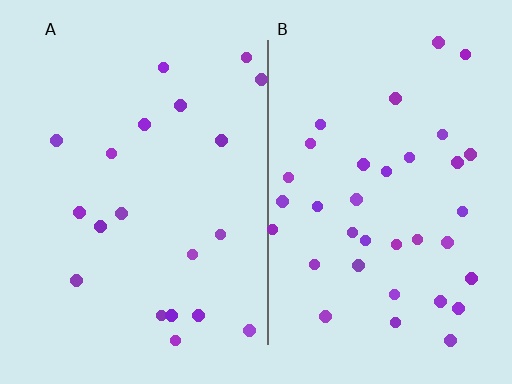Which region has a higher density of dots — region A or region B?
B (the right).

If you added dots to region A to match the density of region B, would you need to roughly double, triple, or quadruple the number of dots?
Approximately double.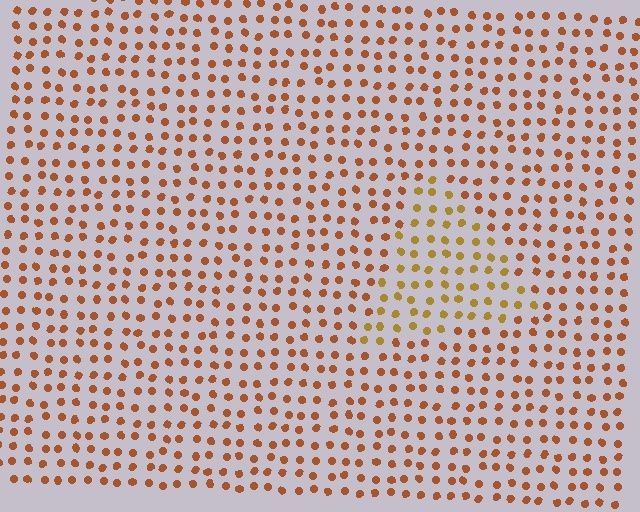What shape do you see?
I see a triangle.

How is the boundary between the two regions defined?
The boundary is defined purely by a slight shift in hue (about 26 degrees). Spacing, size, and orientation are identical on both sides.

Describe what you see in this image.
The image is filled with small brown elements in a uniform arrangement. A triangle-shaped region is visible where the elements are tinted to a slightly different hue, forming a subtle color boundary.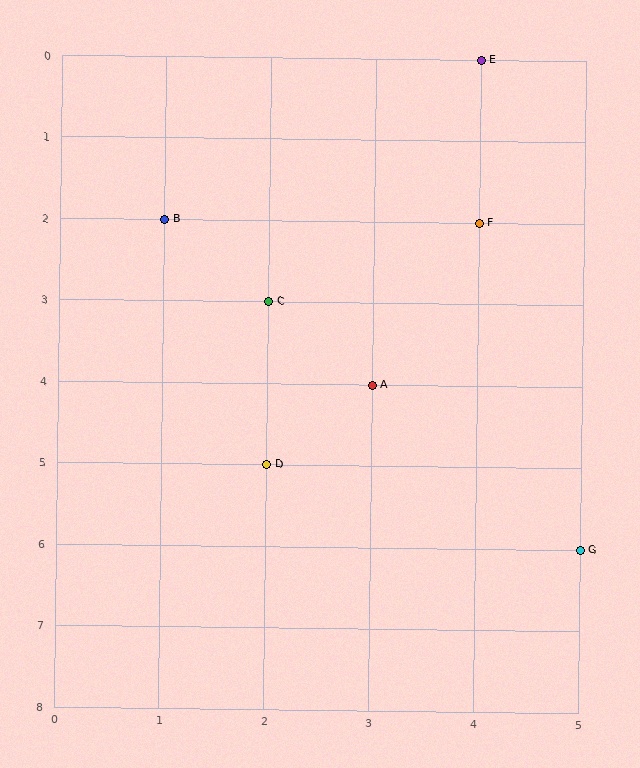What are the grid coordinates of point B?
Point B is at grid coordinates (1, 2).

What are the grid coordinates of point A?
Point A is at grid coordinates (3, 4).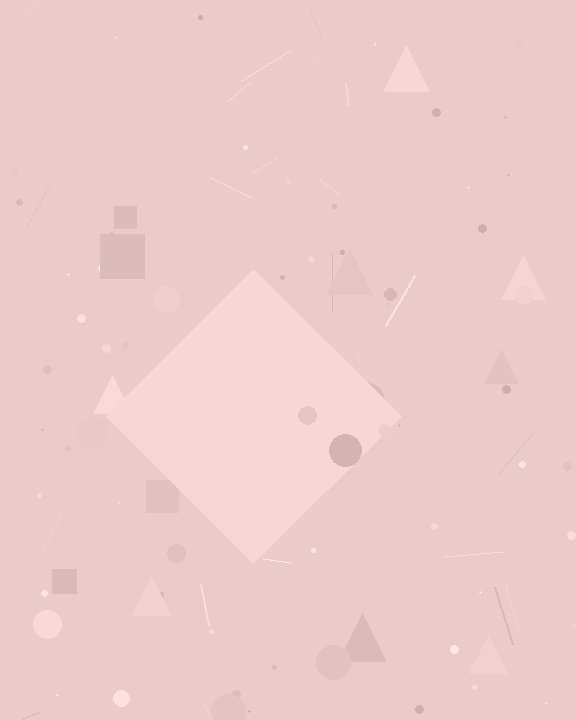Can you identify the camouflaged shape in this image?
The camouflaged shape is a diamond.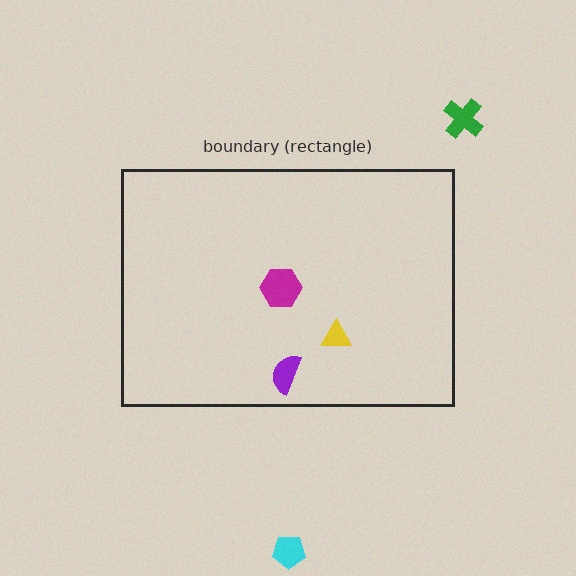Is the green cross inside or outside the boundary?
Outside.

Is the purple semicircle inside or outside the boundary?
Inside.